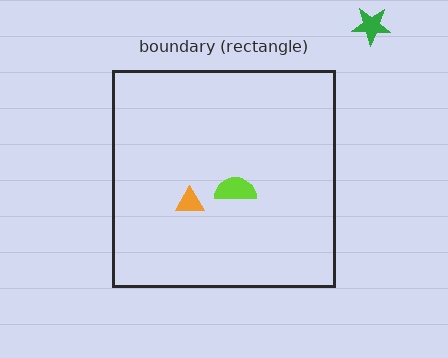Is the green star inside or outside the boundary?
Outside.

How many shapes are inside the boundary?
2 inside, 1 outside.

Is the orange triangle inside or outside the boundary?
Inside.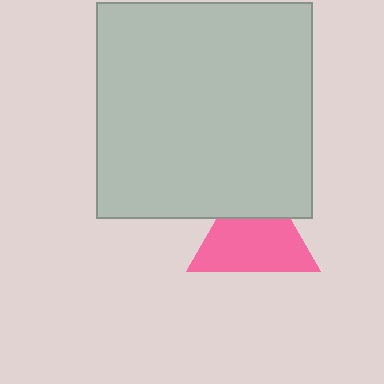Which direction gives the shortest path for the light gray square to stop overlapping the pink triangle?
Moving up gives the shortest separation.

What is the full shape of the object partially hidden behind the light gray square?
The partially hidden object is a pink triangle.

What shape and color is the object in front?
The object in front is a light gray square.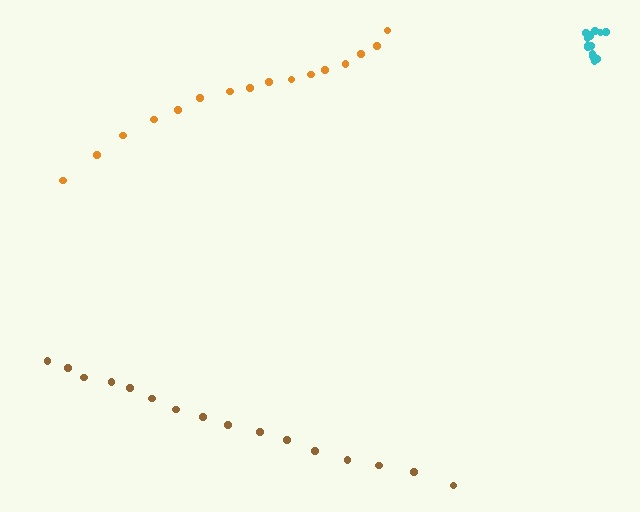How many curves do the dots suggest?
There are 3 distinct paths.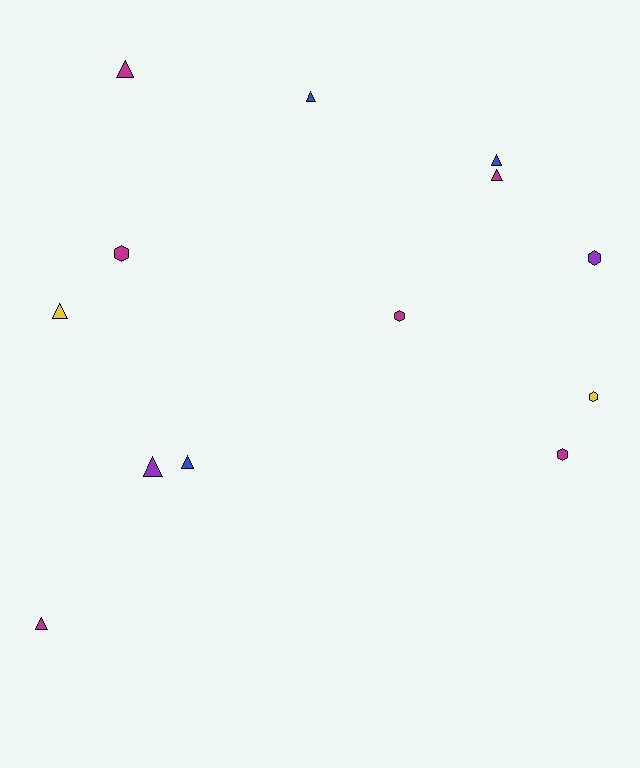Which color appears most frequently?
Magenta, with 6 objects.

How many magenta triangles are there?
There are 3 magenta triangles.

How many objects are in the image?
There are 13 objects.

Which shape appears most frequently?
Triangle, with 8 objects.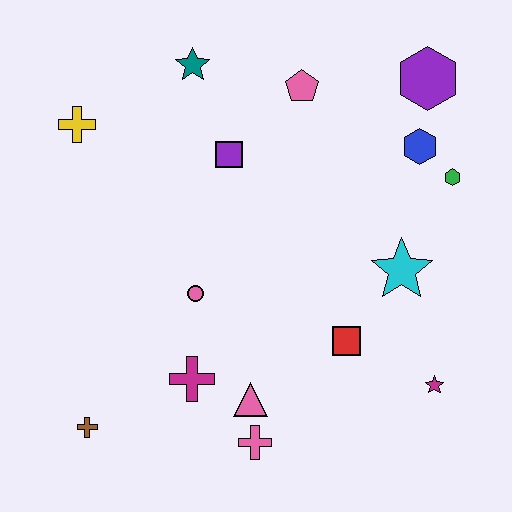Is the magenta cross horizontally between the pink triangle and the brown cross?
Yes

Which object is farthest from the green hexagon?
The brown cross is farthest from the green hexagon.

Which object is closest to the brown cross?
The magenta cross is closest to the brown cross.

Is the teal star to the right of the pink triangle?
No